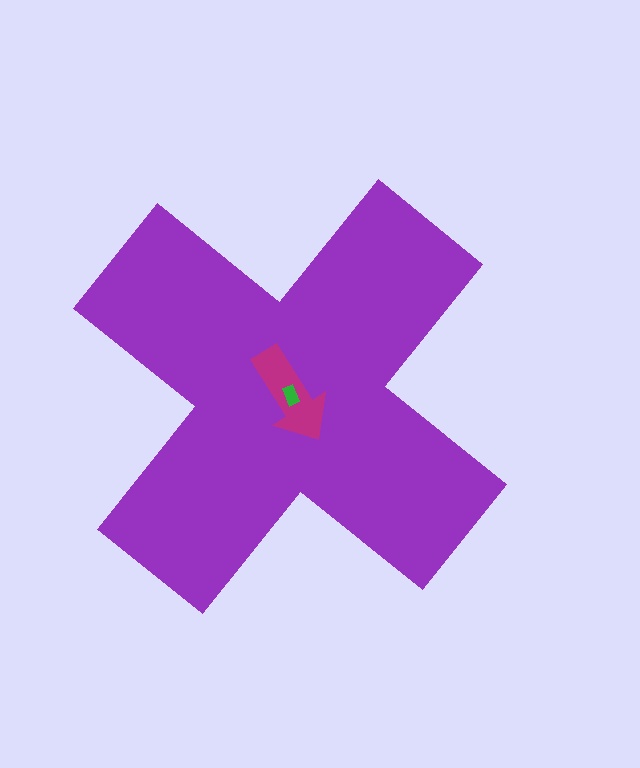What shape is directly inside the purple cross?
The magenta arrow.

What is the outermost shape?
The purple cross.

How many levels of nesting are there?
3.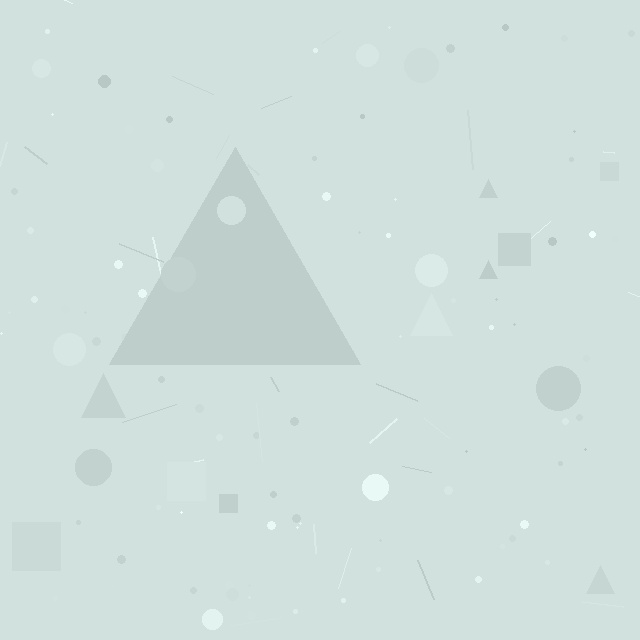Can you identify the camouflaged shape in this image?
The camouflaged shape is a triangle.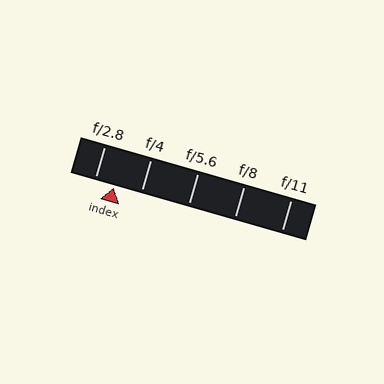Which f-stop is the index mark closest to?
The index mark is closest to f/2.8.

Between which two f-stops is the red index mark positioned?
The index mark is between f/2.8 and f/4.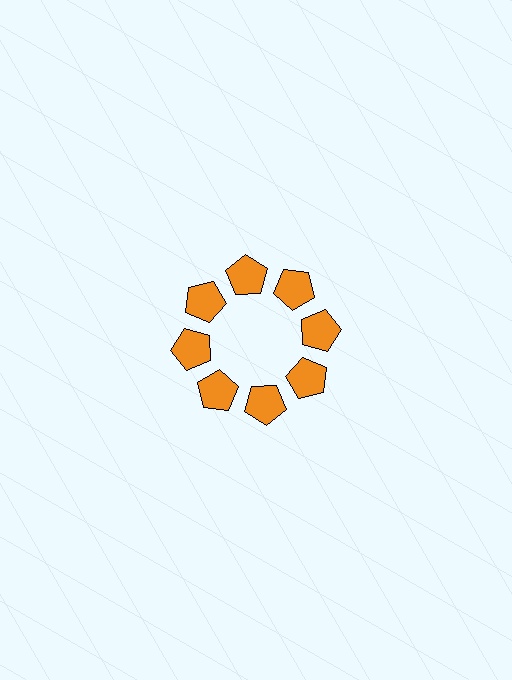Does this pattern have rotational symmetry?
Yes, this pattern has 8-fold rotational symmetry. It looks the same after rotating 45 degrees around the center.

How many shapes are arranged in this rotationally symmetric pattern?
There are 8 shapes, arranged in 8 groups of 1.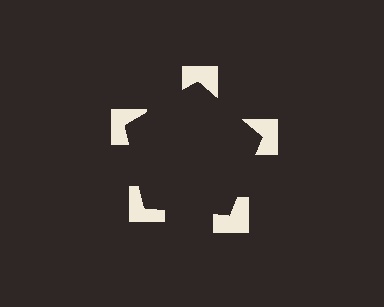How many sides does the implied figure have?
5 sides.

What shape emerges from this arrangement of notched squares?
An illusory pentagon — its edges are inferred from the aligned wedge cuts in the notched squares, not physically drawn.